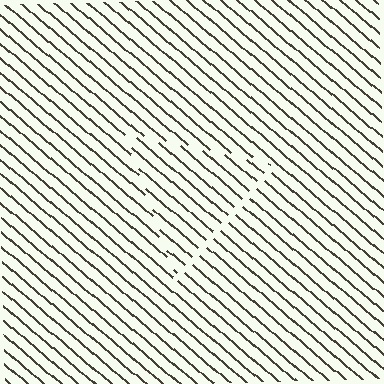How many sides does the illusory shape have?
3 sides — the line-ends trace a triangle.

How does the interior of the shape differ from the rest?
The interior of the shape contains the same grating, shifted by half a period — the contour is defined by the phase discontinuity where line-ends from the inner and outer gratings abut.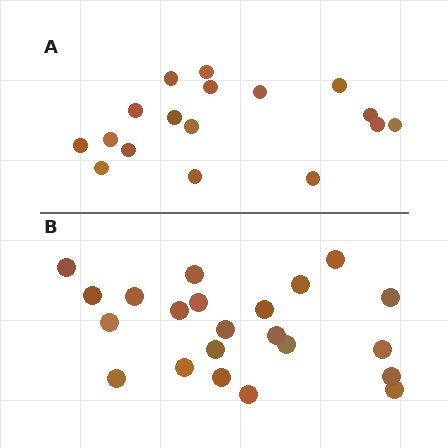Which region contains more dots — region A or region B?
Region B (the bottom region) has more dots.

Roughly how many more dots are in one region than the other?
Region B has about 5 more dots than region A.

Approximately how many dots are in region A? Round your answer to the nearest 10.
About 20 dots. (The exact count is 17, which rounds to 20.)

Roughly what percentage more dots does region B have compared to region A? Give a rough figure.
About 30% more.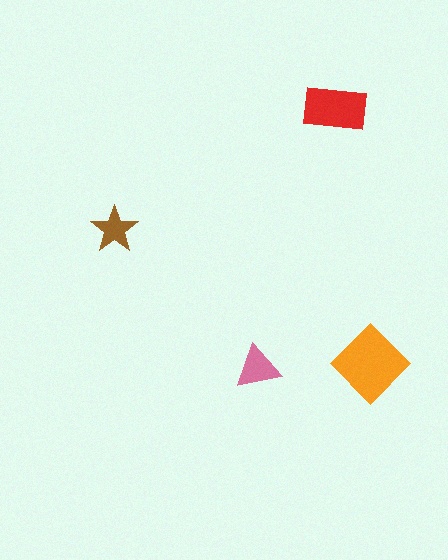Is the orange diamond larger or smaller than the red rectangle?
Larger.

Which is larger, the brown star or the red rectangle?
The red rectangle.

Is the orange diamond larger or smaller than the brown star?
Larger.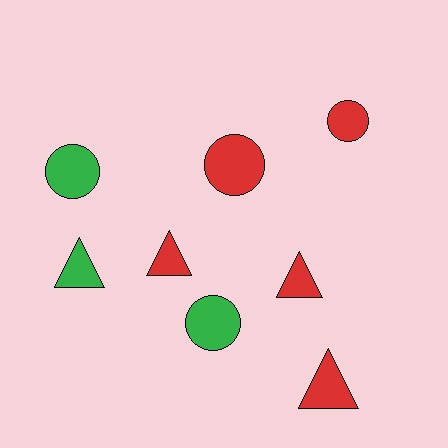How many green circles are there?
There are 2 green circles.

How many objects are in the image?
There are 8 objects.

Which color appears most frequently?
Red, with 5 objects.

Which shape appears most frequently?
Triangle, with 4 objects.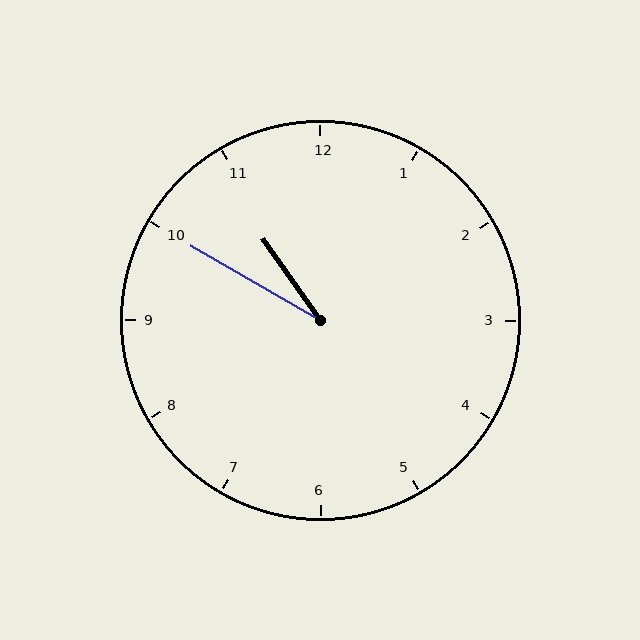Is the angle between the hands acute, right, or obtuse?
It is acute.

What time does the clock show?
10:50.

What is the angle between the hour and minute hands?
Approximately 25 degrees.